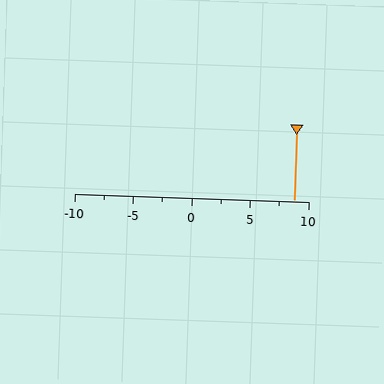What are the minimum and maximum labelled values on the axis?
The axis runs from -10 to 10.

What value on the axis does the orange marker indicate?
The marker indicates approximately 8.8.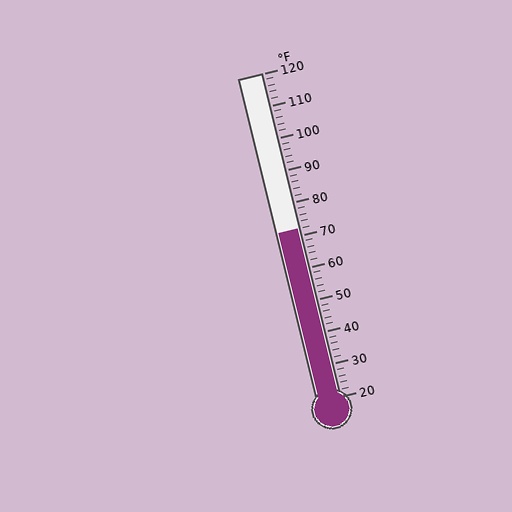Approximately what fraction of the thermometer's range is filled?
The thermometer is filled to approximately 50% of its range.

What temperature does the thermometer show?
The thermometer shows approximately 72°F.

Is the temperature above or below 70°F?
The temperature is above 70°F.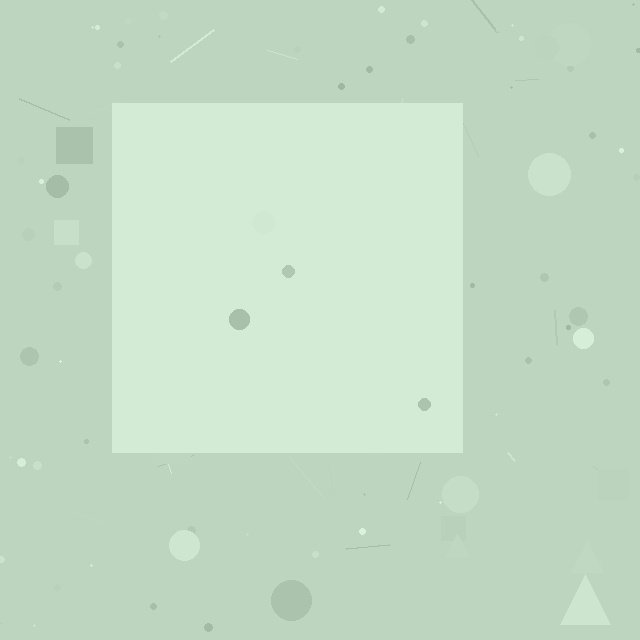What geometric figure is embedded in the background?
A square is embedded in the background.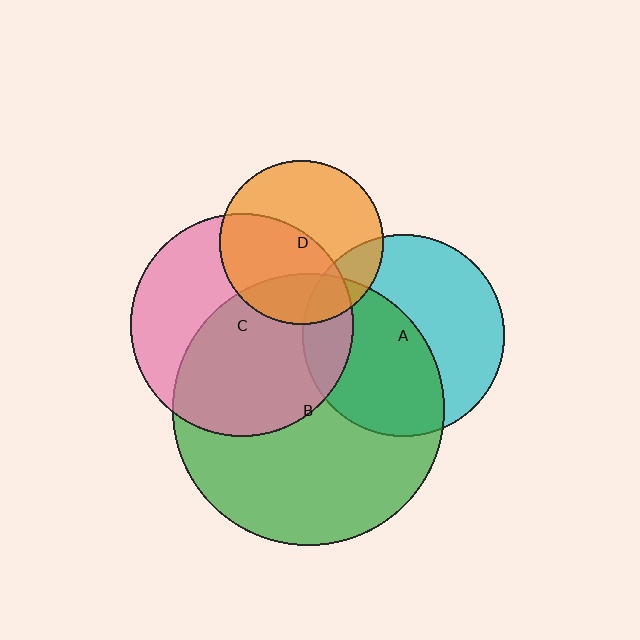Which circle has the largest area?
Circle B (green).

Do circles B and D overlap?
Yes.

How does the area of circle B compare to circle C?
Approximately 1.5 times.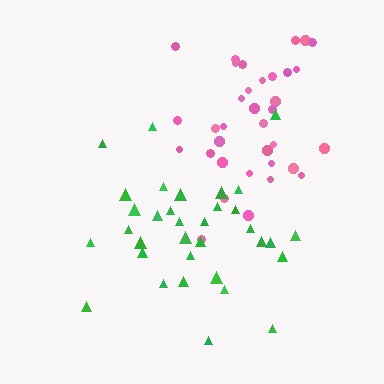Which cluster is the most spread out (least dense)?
Green.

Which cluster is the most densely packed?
Pink.